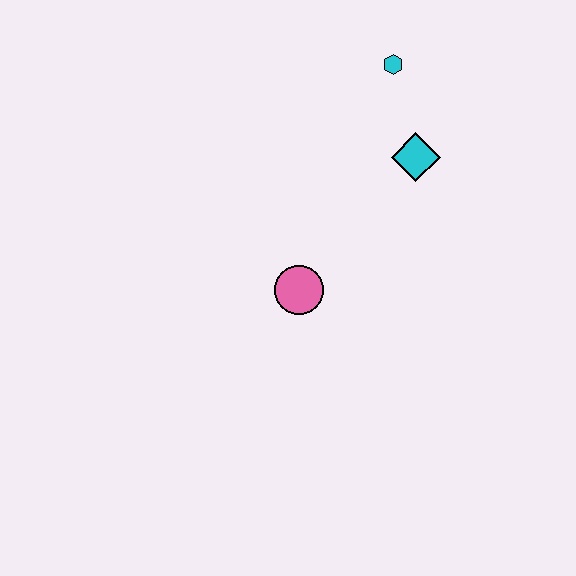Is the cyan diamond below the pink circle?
No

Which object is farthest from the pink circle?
The cyan hexagon is farthest from the pink circle.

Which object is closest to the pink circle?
The cyan diamond is closest to the pink circle.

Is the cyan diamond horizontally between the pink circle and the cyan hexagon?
No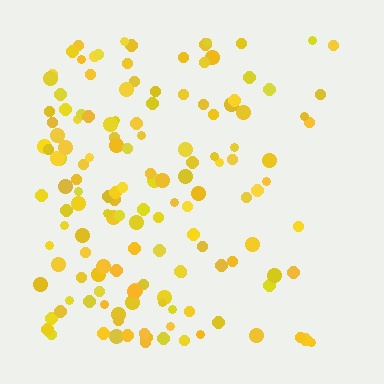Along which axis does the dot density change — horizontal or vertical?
Horizontal.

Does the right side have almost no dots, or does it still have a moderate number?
Still a moderate number, just noticeably fewer than the left.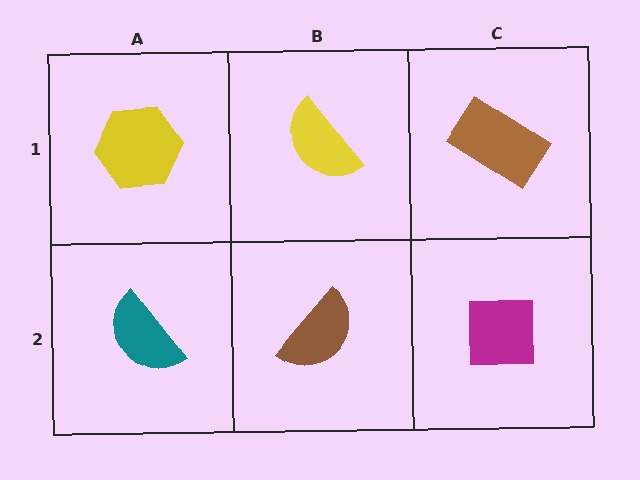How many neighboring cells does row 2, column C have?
2.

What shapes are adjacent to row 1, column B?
A brown semicircle (row 2, column B), a yellow hexagon (row 1, column A), a brown rectangle (row 1, column C).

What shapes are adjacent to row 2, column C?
A brown rectangle (row 1, column C), a brown semicircle (row 2, column B).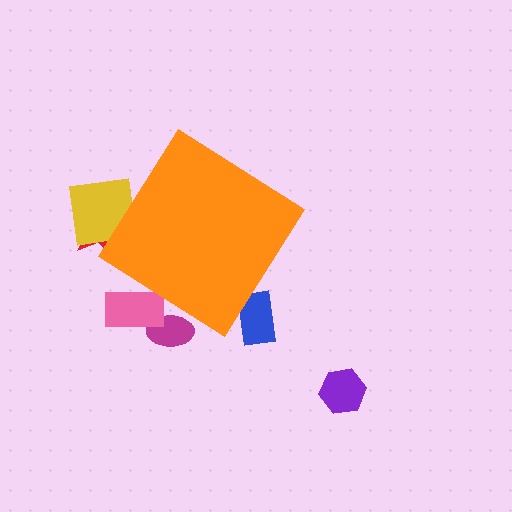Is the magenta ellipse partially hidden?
Yes, the magenta ellipse is partially hidden behind the orange diamond.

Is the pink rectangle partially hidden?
Yes, the pink rectangle is partially hidden behind the orange diamond.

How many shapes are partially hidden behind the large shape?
5 shapes are partially hidden.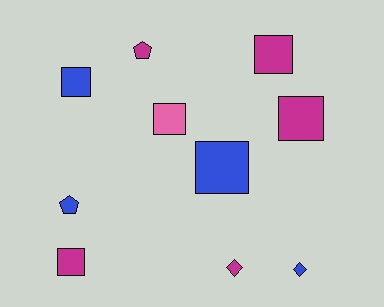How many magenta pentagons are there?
There is 1 magenta pentagon.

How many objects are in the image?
There are 10 objects.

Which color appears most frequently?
Magenta, with 5 objects.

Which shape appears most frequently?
Square, with 6 objects.